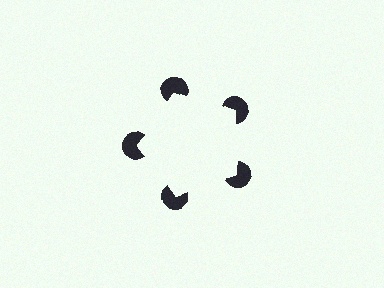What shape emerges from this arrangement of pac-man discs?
An illusory pentagon — its edges are inferred from the aligned wedge cuts in the pac-man discs, not physically drawn.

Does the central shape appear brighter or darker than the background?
It typically appears slightly brighter than the background, even though no actual brightness change is drawn.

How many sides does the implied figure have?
5 sides.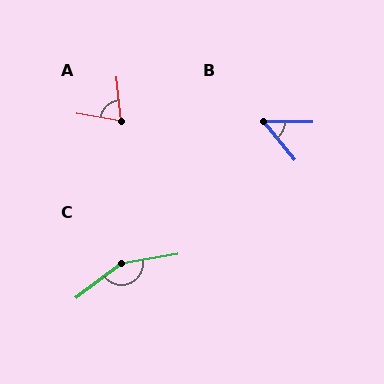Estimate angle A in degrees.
Approximately 75 degrees.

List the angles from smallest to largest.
B (50°), A (75°), C (153°).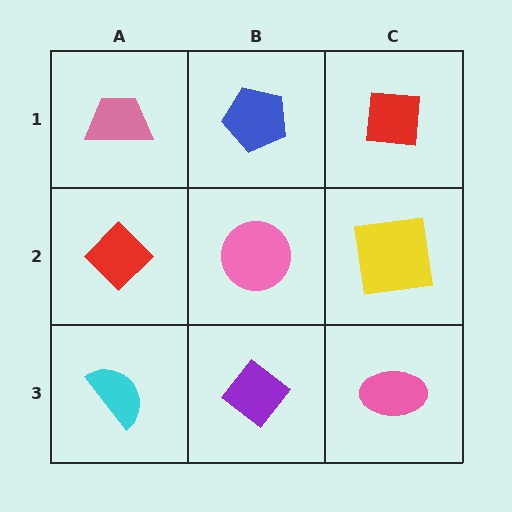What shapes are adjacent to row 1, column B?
A pink circle (row 2, column B), a pink trapezoid (row 1, column A), a red square (row 1, column C).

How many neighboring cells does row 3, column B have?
3.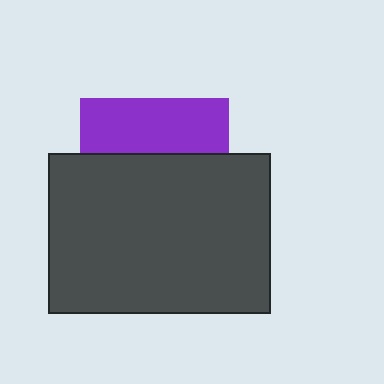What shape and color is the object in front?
The object in front is a dark gray rectangle.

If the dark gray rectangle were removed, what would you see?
You would see the complete purple square.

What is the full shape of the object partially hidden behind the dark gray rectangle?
The partially hidden object is a purple square.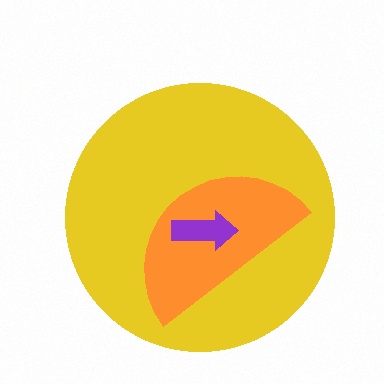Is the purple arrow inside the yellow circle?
Yes.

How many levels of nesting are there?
3.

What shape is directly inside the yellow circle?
The orange semicircle.